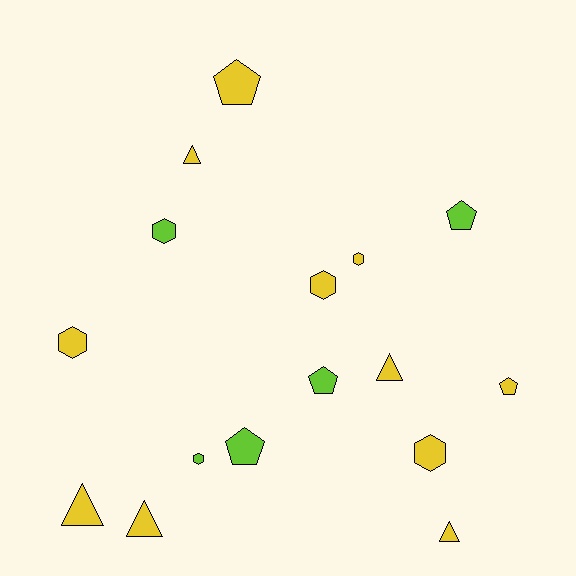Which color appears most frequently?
Yellow, with 11 objects.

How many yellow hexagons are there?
There are 4 yellow hexagons.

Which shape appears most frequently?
Hexagon, with 6 objects.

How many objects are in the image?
There are 16 objects.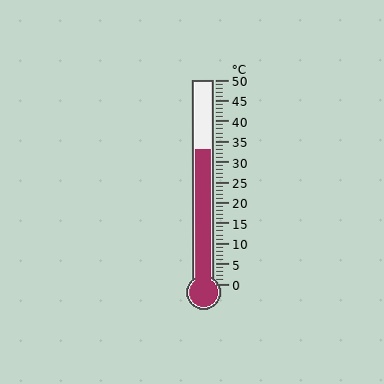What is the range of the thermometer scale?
The thermometer scale ranges from 0°C to 50°C.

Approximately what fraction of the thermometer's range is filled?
The thermometer is filled to approximately 65% of its range.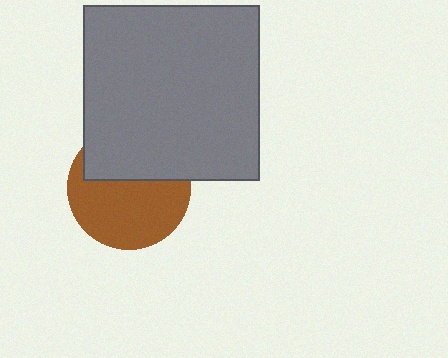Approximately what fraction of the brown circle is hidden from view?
Roughly 40% of the brown circle is hidden behind the gray square.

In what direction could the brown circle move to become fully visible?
The brown circle could move down. That would shift it out from behind the gray square entirely.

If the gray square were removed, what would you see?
You would see the complete brown circle.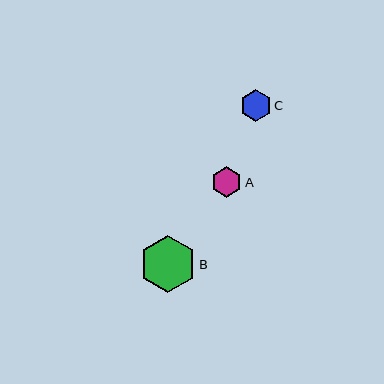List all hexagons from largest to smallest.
From largest to smallest: B, C, A.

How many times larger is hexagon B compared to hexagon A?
Hexagon B is approximately 1.8 times the size of hexagon A.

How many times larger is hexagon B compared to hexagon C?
Hexagon B is approximately 1.8 times the size of hexagon C.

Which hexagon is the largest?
Hexagon B is the largest with a size of approximately 56 pixels.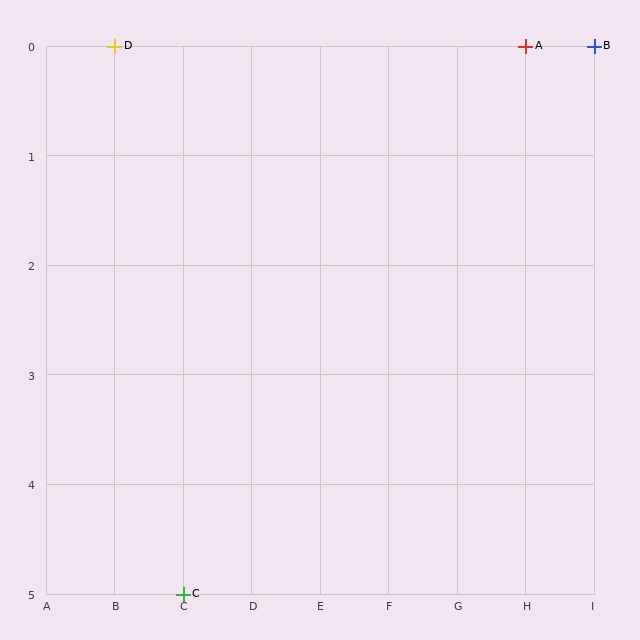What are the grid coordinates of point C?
Point C is at grid coordinates (C, 5).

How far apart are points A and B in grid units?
Points A and B are 1 column apart.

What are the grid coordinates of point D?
Point D is at grid coordinates (B, 0).